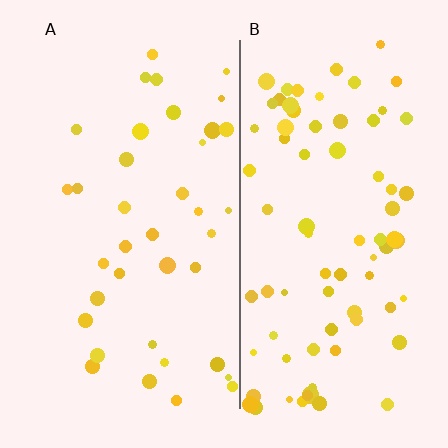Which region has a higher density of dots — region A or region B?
B (the right).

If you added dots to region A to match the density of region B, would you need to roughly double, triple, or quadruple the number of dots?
Approximately double.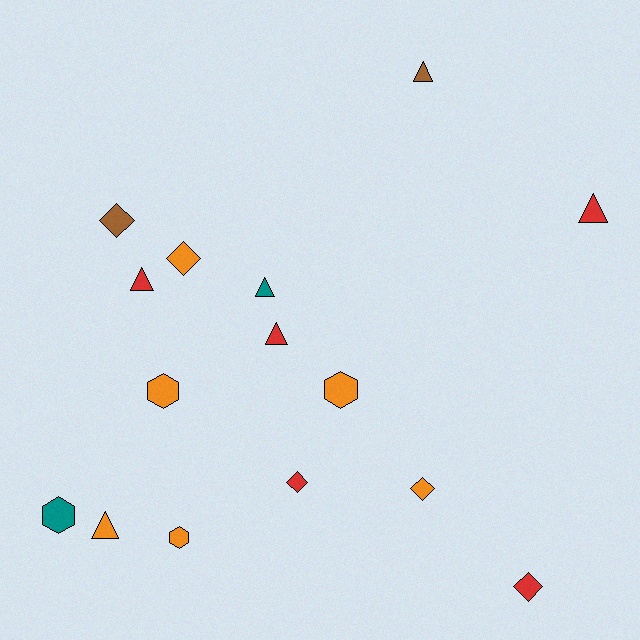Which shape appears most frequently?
Triangle, with 6 objects.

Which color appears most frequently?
Orange, with 6 objects.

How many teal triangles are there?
There is 1 teal triangle.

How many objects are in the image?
There are 15 objects.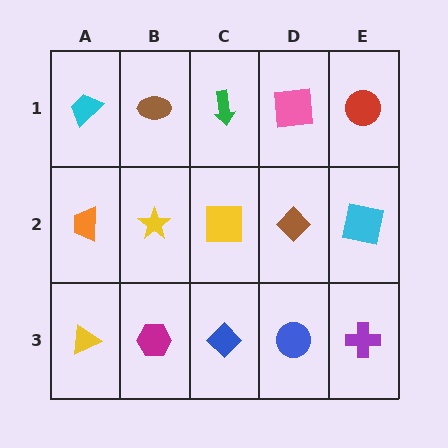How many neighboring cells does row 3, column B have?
3.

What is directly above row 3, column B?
A yellow star.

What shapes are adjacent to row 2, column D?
A pink square (row 1, column D), a blue circle (row 3, column D), a yellow square (row 2, column C), a cyan square (row 2, column E).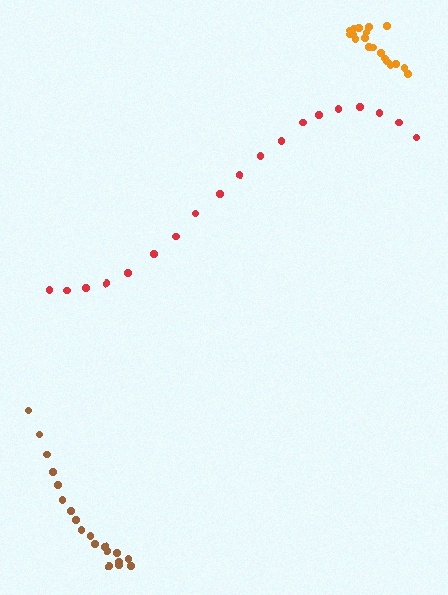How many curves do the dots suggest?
There are 3 distinct paths.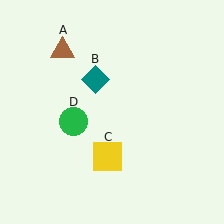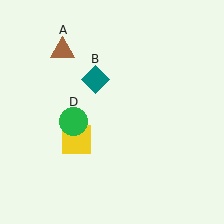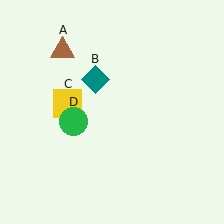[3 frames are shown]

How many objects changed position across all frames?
1 object changed position: yellow square (object C).